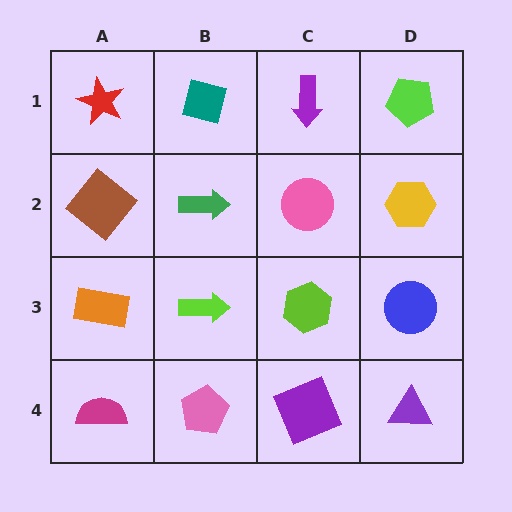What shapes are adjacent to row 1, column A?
A brown diamond (row 2, column A), a teal square (row 1, column B).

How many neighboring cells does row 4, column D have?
2.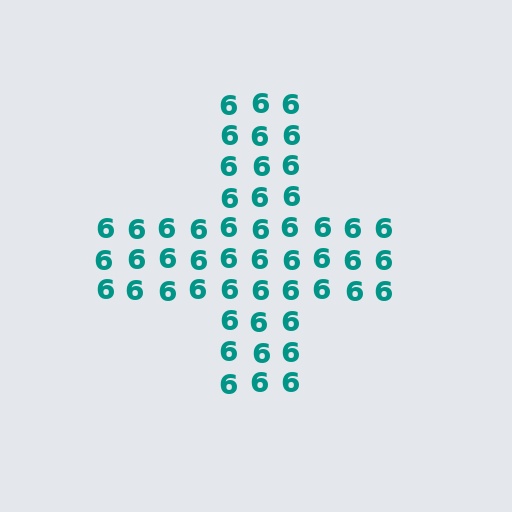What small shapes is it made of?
It is made of small digit 6's.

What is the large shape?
The large shape is a cross.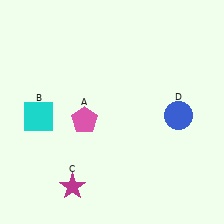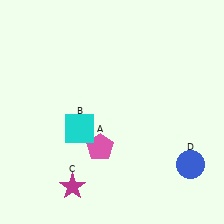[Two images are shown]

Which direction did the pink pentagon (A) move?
The pink pentagon (A) moved down.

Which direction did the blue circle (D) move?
The blue circle (D) moved down.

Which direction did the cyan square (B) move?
The cyan square (B) moved right.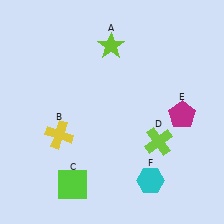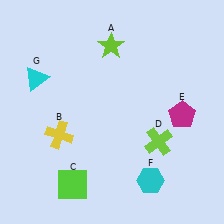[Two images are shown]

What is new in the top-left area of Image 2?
A cyan triangle (G) was added in the top-left area of Image 2.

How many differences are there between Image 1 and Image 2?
There is 1 difference between the two images.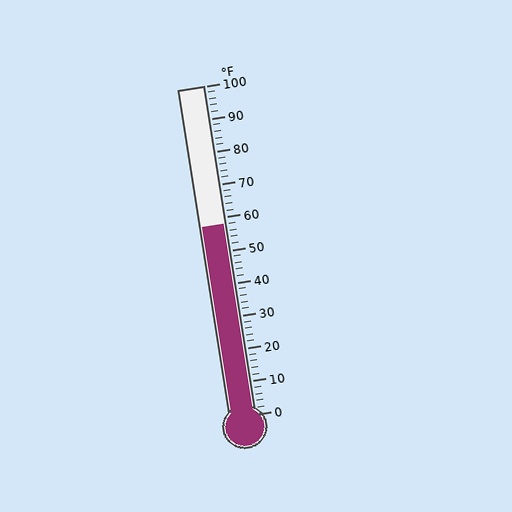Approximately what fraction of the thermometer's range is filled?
The thermometer is filled to approximately 60% of its range.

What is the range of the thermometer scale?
The thermometer scale ranges from 0°F to 100°F.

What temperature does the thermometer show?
The thermometer shows approximately 58°F.